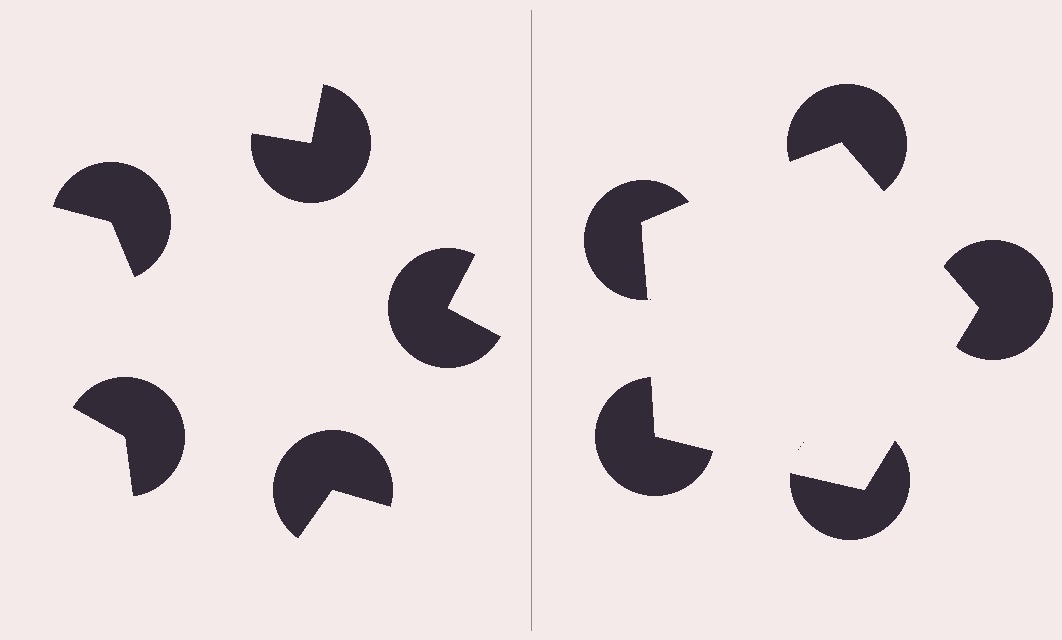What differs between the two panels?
The pac-man discs are positioned identically on both sides; only the wedge orientations differ. On the right they align to a pentagon; on the left they are misaligned.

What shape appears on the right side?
An illusory pentagon.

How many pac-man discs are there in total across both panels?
10 — 5 on each side.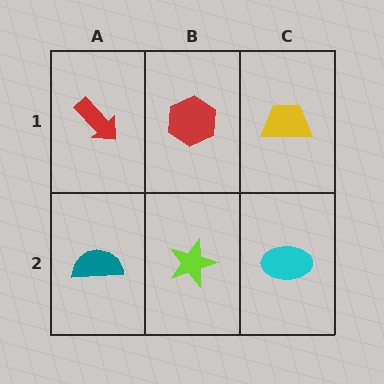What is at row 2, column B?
A lime star.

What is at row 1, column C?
A yellow trapezoid.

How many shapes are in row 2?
3 shapes.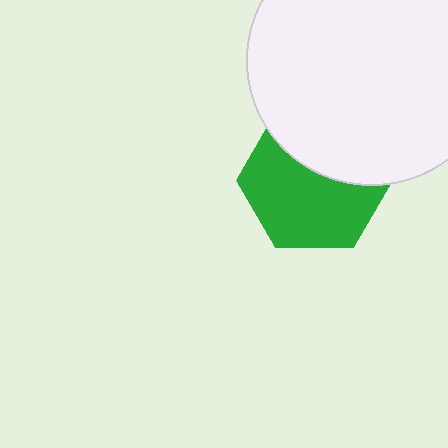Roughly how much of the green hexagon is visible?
About half of it is visible (roughly 61%).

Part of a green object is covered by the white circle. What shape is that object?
It is a hexagon.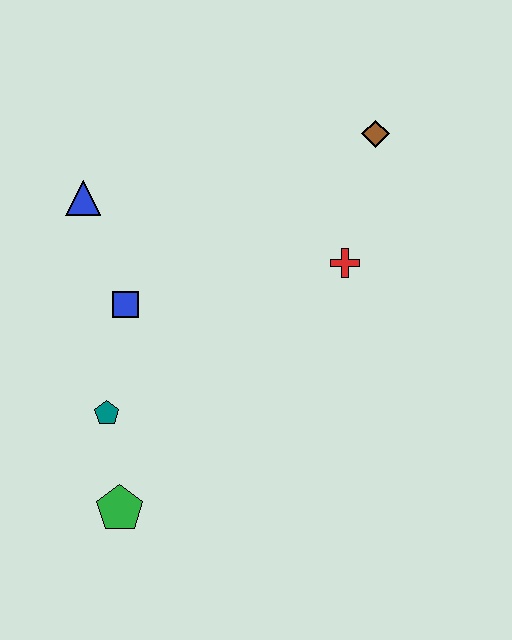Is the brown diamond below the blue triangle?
No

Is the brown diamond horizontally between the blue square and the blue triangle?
No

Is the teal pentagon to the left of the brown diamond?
Yes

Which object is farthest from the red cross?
The green pentagon is farthest from the red cross.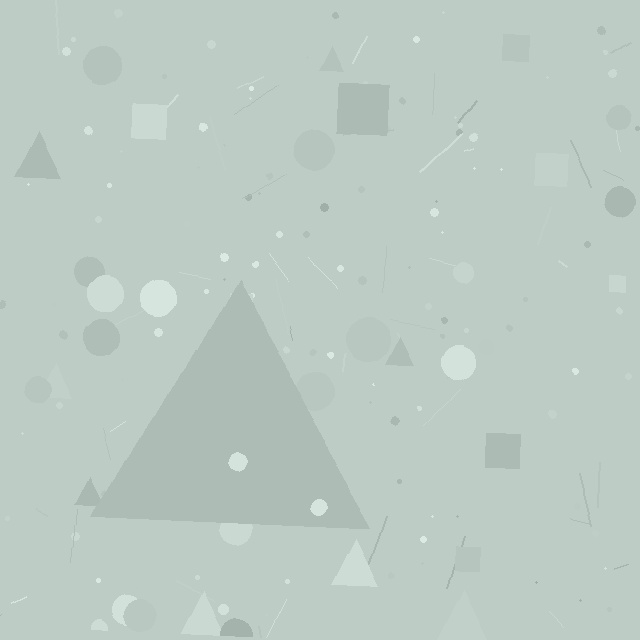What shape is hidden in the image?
A triangle is hidden in the image.